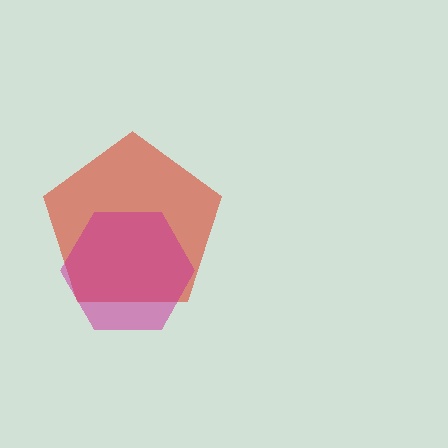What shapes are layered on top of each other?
The layered shapes are: a red pentagon, a magenta hexagon.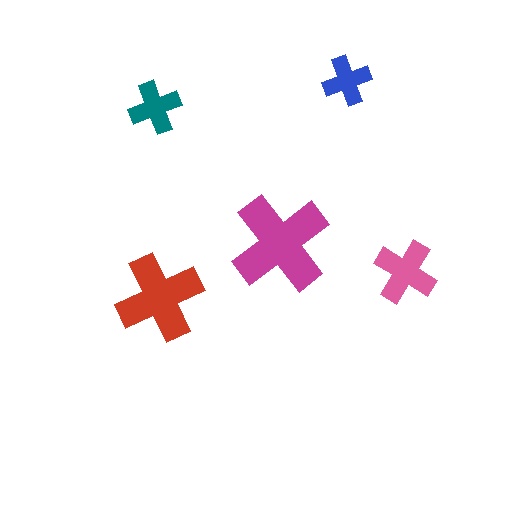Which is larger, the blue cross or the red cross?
The red one.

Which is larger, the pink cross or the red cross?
The red one.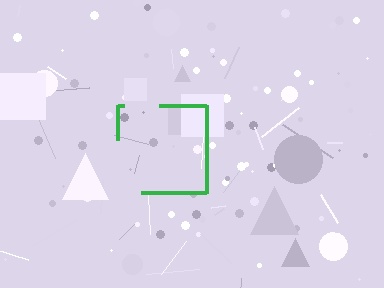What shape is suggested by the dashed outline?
The dashed outline suggests a square.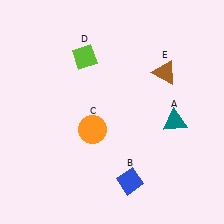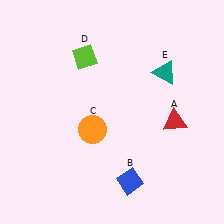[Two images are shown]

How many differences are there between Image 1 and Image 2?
There are 2 differences between the two images.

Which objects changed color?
A changed from teal to red. E changed from brown to teal.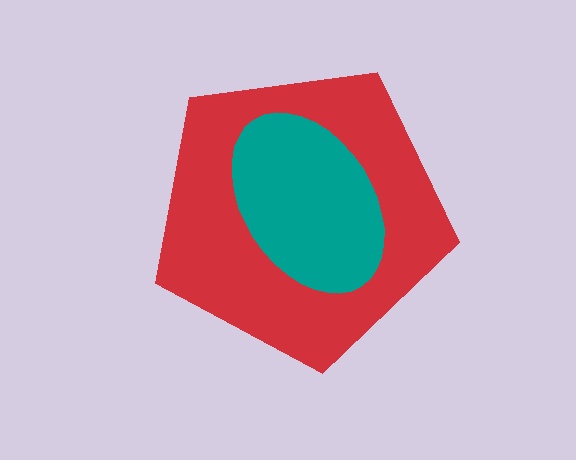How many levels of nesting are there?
2.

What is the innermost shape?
The teal ellipse.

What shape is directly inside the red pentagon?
The teal ellipse.